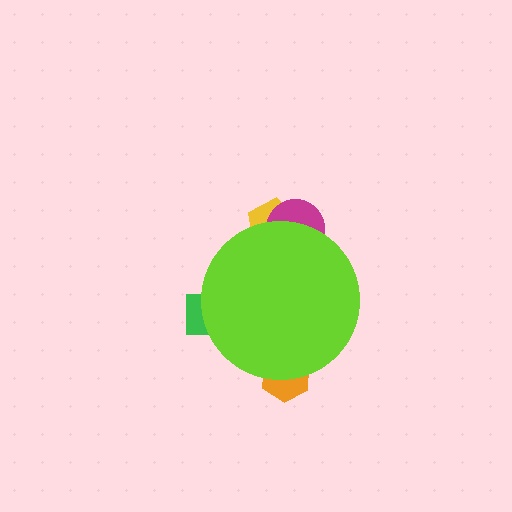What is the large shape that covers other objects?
A lime circle.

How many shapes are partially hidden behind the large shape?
4 shapes are partially hidden.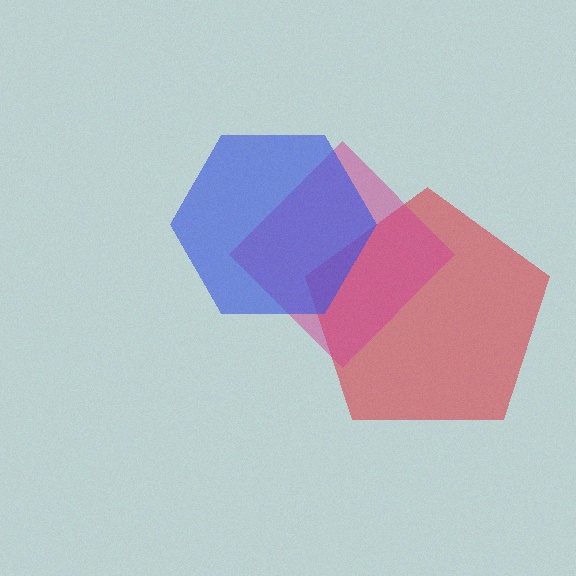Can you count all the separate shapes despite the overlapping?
Yes, there are 3 separate shapes.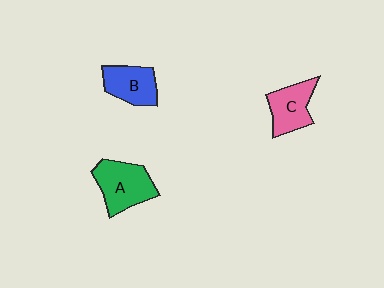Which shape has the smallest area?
Shape B (blue).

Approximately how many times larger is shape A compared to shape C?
Approximately 1.3 times.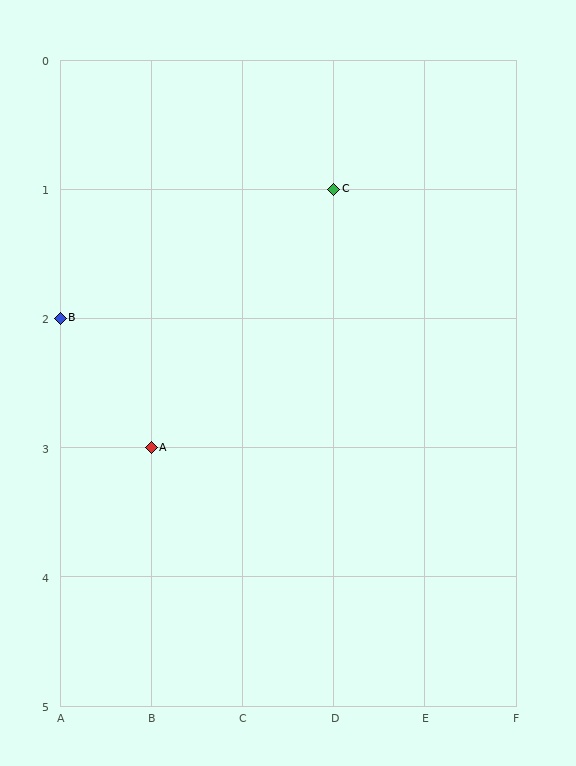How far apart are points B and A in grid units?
Points B and A are 1 column and 1 row apart (about 1.4 grid units diagonally).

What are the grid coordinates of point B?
Point B is at grid coordinates (A, 2).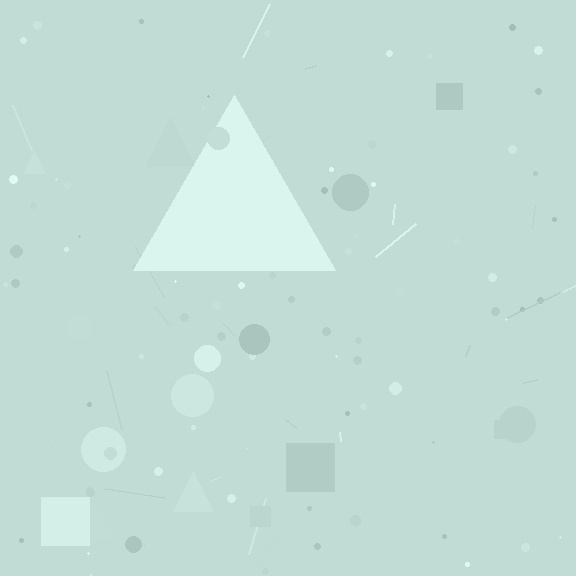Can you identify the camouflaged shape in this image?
The camouflaged shape is a triangle.